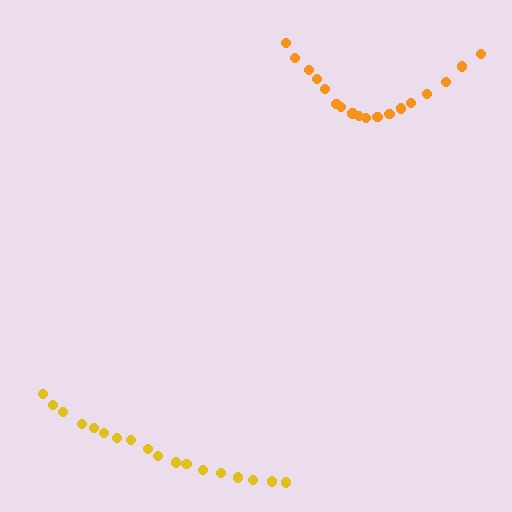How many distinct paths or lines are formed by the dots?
There are 2 distinct paths.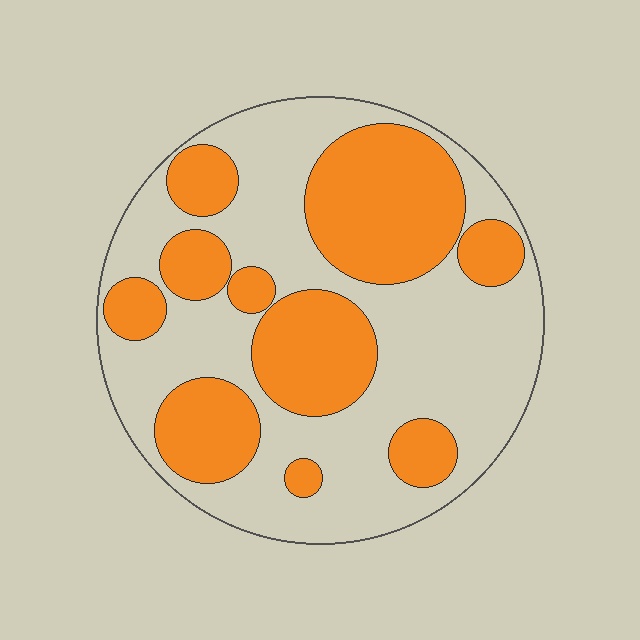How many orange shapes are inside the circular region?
10.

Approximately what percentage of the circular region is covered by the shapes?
Approximately 40%.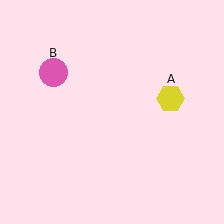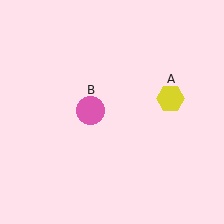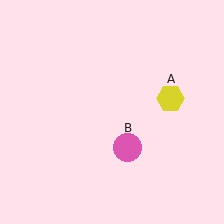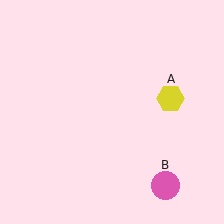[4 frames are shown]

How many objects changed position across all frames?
1 object changed position: pink circle (object B).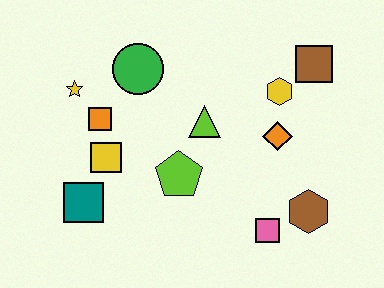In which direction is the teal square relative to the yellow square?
The teal square is below the yellow square.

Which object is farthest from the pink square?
The yellow star is farthest from the pink square.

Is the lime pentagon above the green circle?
No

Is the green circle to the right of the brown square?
No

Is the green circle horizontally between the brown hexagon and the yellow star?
Yes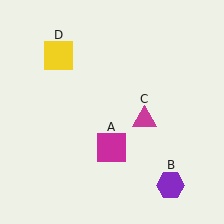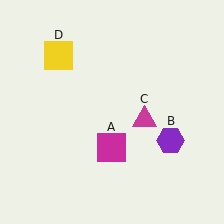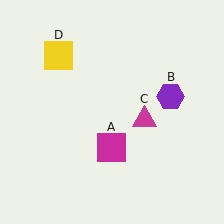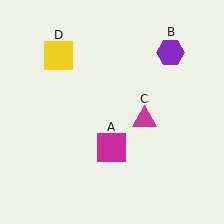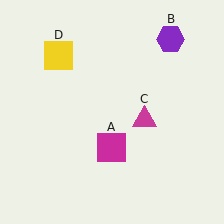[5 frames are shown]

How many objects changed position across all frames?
1 object changed position: purple hexagon (object B).